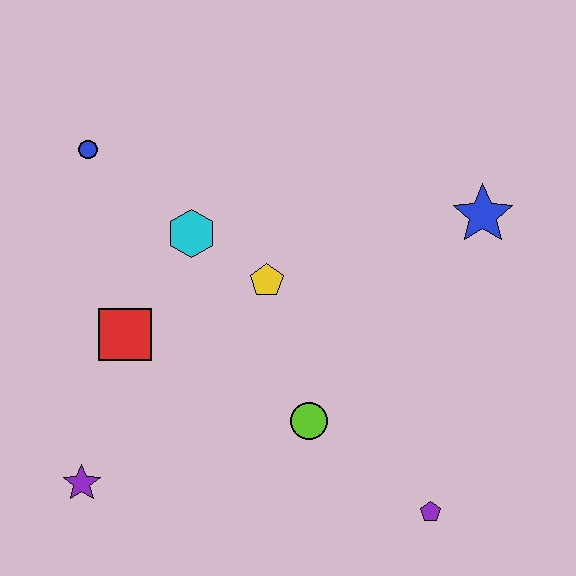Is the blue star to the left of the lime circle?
No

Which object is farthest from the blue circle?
The purple pentagon is farthest from the blue circle.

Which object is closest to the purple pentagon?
The lime circle is closest to the purple pentagon.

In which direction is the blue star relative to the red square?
The blue star is to the right of the red square.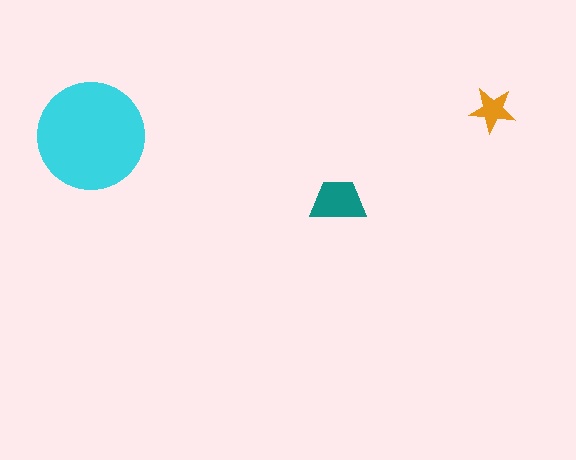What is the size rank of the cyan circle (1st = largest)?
1st.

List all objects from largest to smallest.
The cyan circle, the teal trapezoid, the orange star.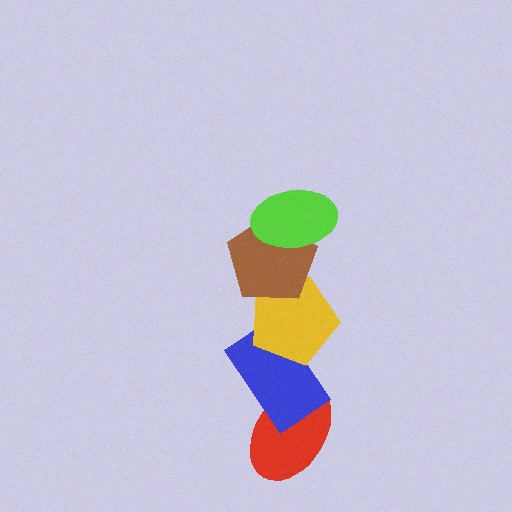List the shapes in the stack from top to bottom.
From top to bottom: the lime ellipse, the brown pentagon, the yellow pentagon, the blue rectangle, the red ellipse.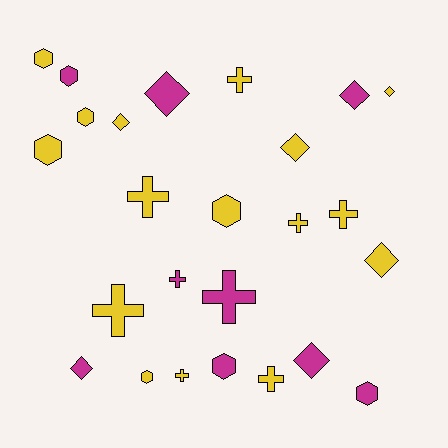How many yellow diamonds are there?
There are 4 yellow diamonds.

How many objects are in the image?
There are 25 objects.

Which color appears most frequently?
Yellow, with 16 objects.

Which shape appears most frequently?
Cross, with 9 objects.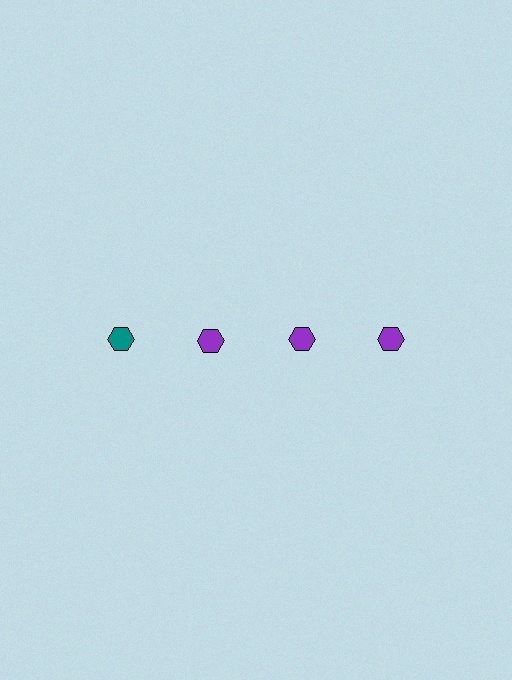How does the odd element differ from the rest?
It has a different color: teal instead of purple.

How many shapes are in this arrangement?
There are 4 shapes arranged in a grid pattern.